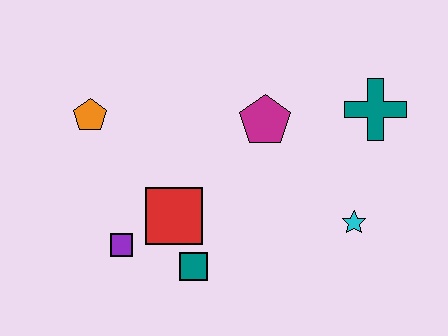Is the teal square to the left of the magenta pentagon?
Yes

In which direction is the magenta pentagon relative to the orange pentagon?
The magenta pentagon is to the right of the orange pentagon.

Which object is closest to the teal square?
The red square is closest to the teal square.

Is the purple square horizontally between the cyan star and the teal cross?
No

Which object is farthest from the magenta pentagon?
The purple square is farthest from the magenta pentagon.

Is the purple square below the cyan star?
Yes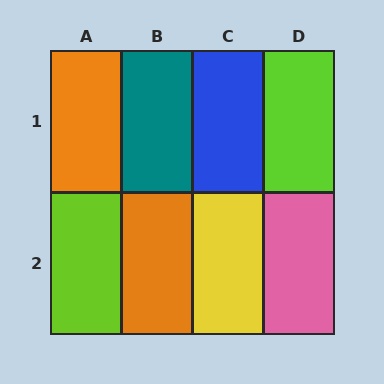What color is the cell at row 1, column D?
Lime.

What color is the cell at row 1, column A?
Orange.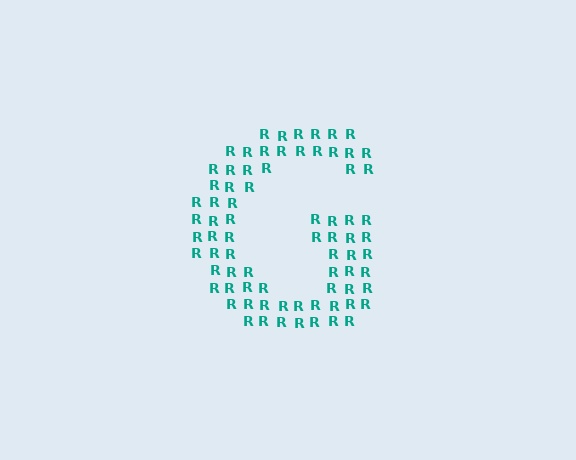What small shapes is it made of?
It is made of small letter R's.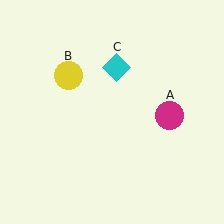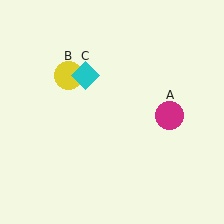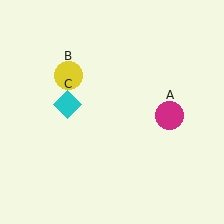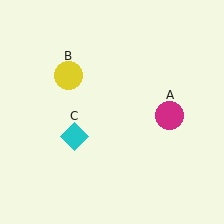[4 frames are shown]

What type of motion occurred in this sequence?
The cyan diamond (object C) rotated counterclockwise around the center of the scene.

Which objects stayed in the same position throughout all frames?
Magenta circle (object A) and yellow circle (object B) remained stationary.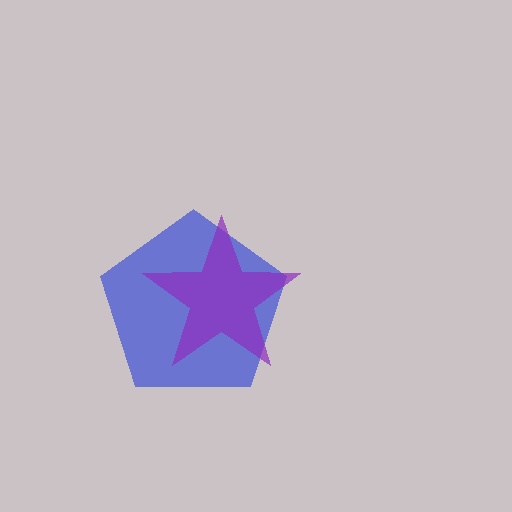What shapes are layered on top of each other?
The layered shapes are: a blue pentagon, a purple star.